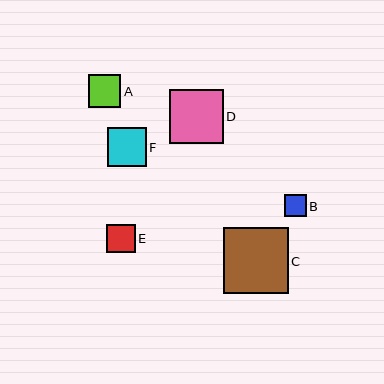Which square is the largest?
Square C is the largest with a size of approximately 65 pixels.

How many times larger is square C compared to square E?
Square C is approximately 2.3 times the size of square E.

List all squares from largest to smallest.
From largest to smallest: C, D, F, A, E, B.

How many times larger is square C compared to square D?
Square C is approximately 1.2 times the size of square D.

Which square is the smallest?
Square B is the smallest with a size of approximately 21 pixels.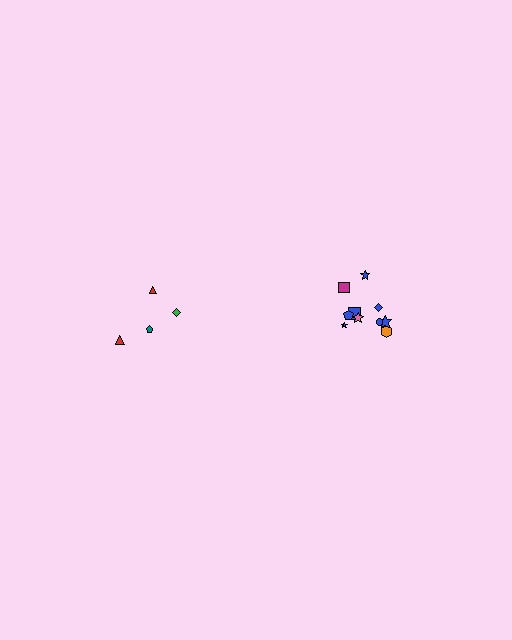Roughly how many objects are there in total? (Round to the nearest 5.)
Roughly 15 objects in total.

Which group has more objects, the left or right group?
The right group.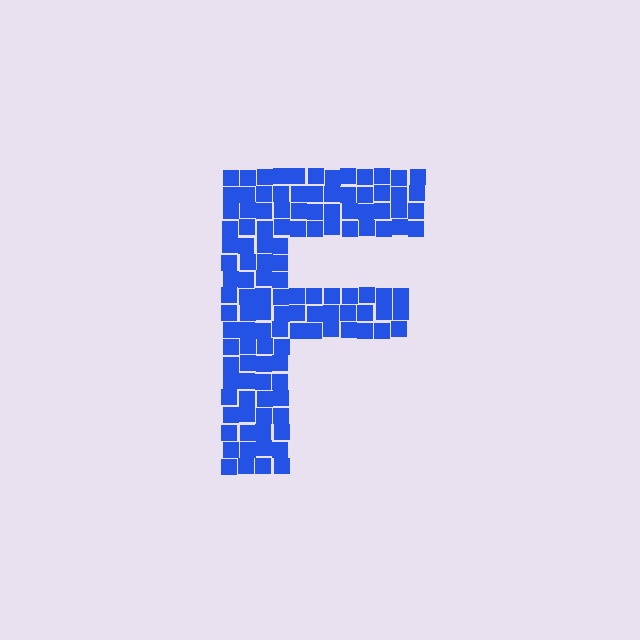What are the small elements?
The small elements are squares.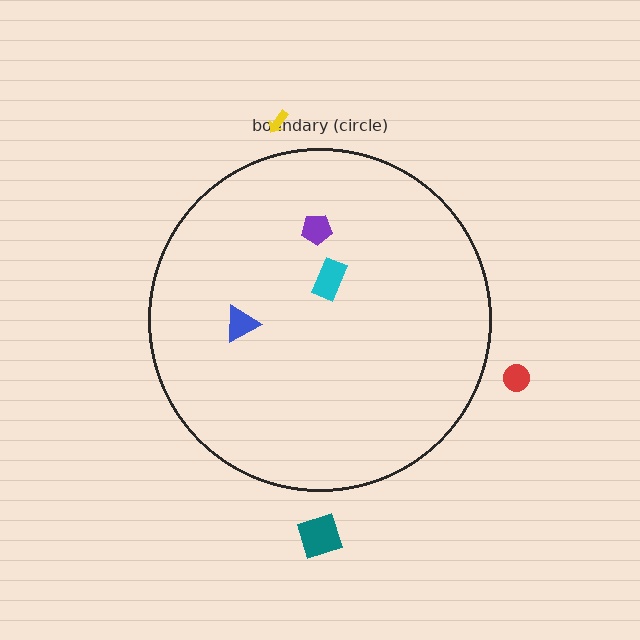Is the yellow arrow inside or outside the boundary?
Outside.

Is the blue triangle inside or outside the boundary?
Inside.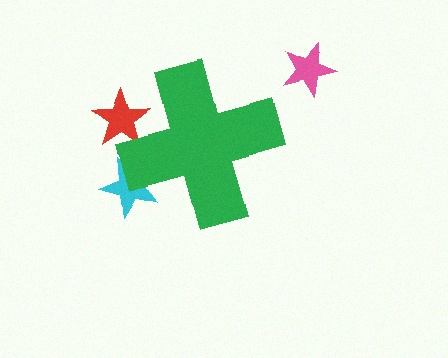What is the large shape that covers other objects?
A green cross.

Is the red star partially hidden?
Yes, the red star is partially hidden behind the green cross.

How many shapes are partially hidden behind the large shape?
2 shapes are partially hidden.